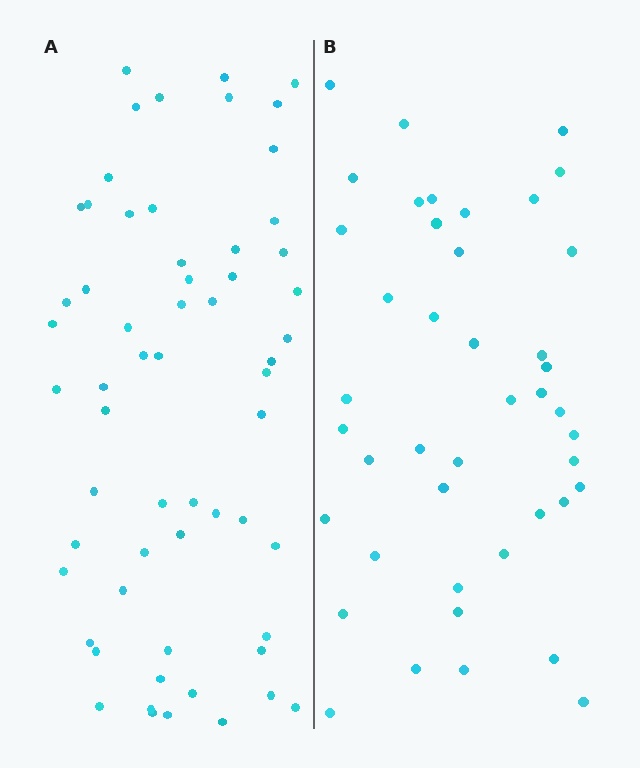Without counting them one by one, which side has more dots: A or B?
Region A (the left region) has more dots.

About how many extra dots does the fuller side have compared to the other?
Region A has approximately 15 more dots than region B.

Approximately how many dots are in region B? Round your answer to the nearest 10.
About 40 dots. (The exact count is 43, which rounds to 40.)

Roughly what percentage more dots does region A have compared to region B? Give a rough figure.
About 40% more.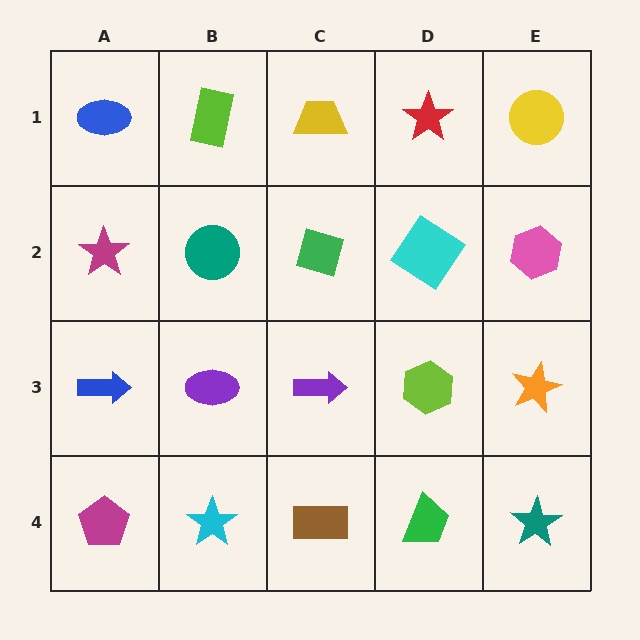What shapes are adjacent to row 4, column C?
A purple arrow (row 3, column C), a cyan star (row 4, column B), a green trapezoid (row 4, column D).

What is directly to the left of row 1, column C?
A lime rectangle.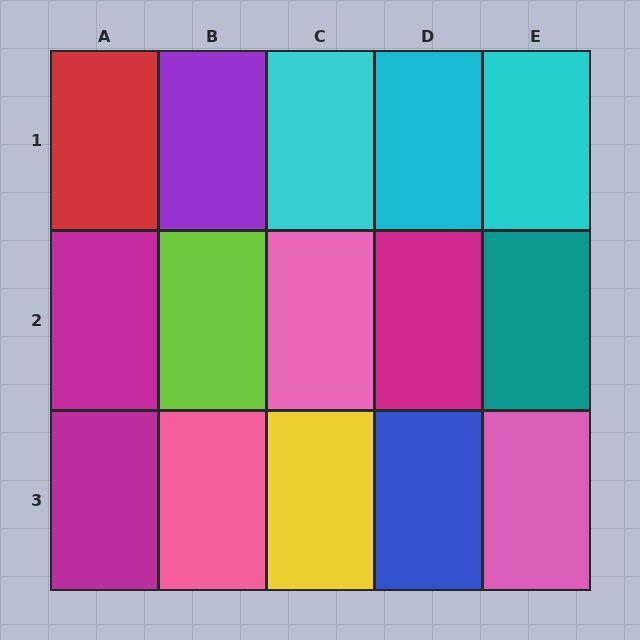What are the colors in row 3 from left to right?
Magenta, pink, yellow, blue, pink.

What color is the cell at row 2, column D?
Magenta.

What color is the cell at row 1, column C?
Cyan.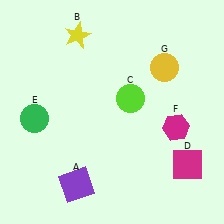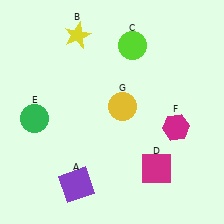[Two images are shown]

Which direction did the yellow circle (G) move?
The yellow circle (G) moved left.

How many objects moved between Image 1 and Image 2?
3 objects moved between the two images.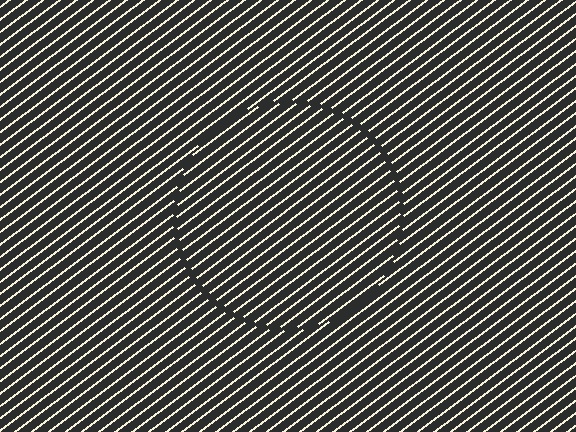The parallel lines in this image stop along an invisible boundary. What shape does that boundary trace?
An illusory circle. The interior of the shape contains the same grating, shifted by half a period — the contour is defined by the phase discontinuity where line-ends from the inner and outer gratings abut.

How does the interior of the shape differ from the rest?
The interior of the shape contains the same grating, shifted by half a period — the contour is defined by the phase discontinuity where line-ends from the inner and outer gratings abut.